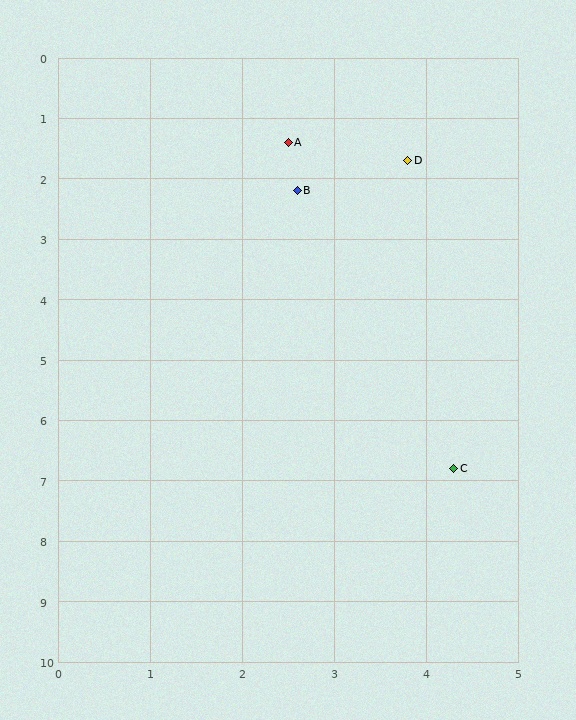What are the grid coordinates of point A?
Point A is at approximately (2.5, 1.4).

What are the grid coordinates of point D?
Point D is at approximately (3.8, 1.7).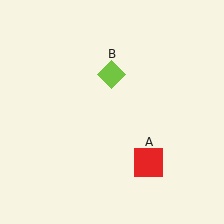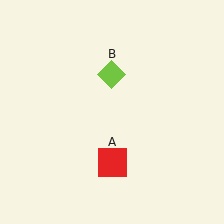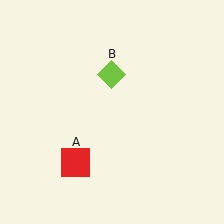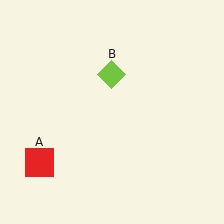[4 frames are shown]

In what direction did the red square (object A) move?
The red square (object A) moved left.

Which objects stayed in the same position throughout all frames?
Lime diamond (object B) remained stationary.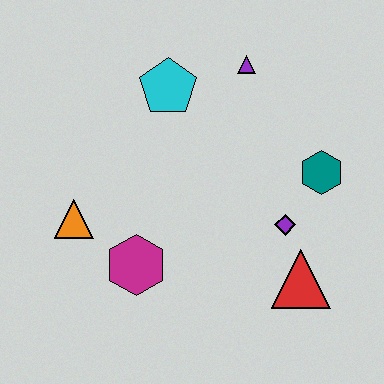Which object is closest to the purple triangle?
The cyan pentagon is closest to the purple triangle.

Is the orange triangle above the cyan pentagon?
No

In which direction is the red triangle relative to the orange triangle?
The red triangle is to the right of the orange triangle.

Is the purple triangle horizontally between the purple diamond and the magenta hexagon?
Yes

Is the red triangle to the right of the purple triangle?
Yes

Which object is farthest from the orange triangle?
The teal hexagon is farthest from the orange triangle.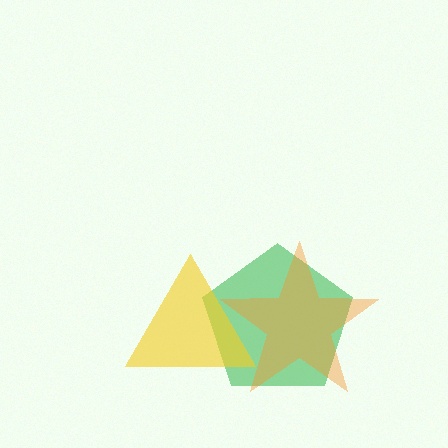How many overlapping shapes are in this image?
There are 3 overlapping shapes in the image.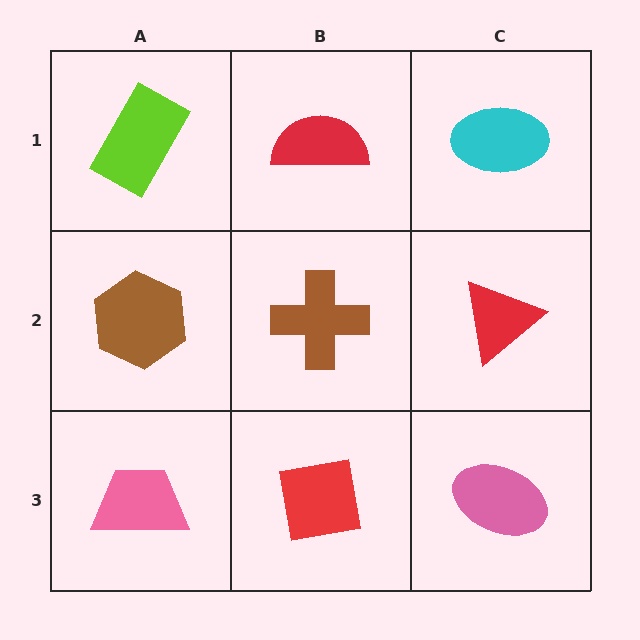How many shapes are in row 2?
3 shapes.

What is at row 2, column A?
A brown hexagon.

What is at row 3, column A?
A pink trapezoid.